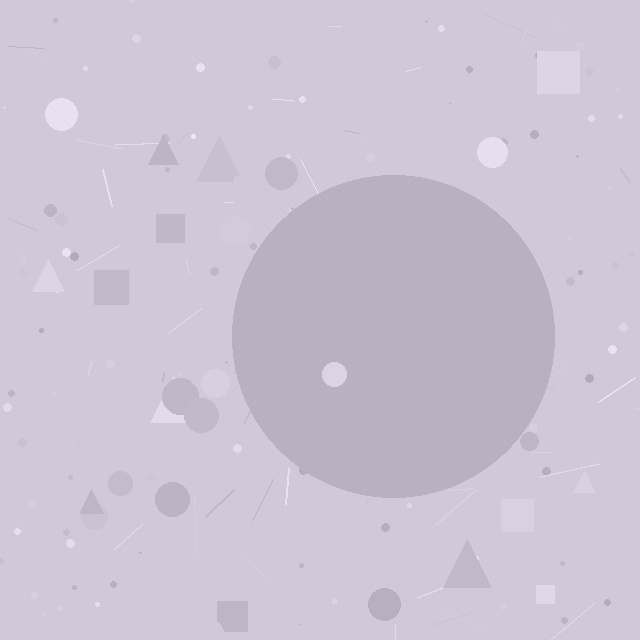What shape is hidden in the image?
A circle is hidden in the image.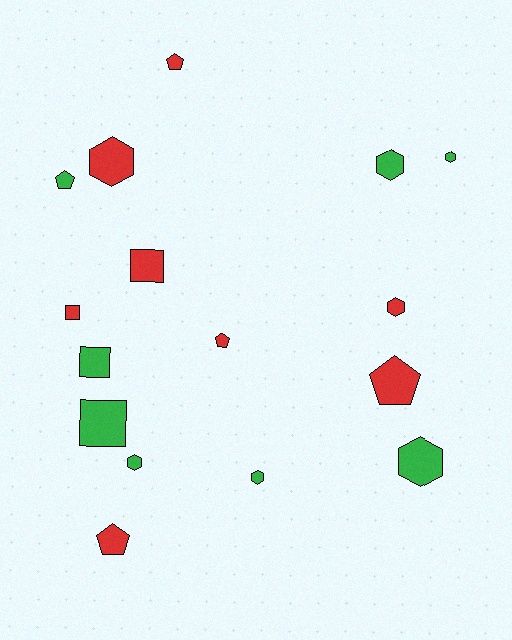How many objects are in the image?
There are 16 objects.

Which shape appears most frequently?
Hexagon, with 7 objects.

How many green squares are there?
There are 2 green squares.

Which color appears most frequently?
Green, with 8 objects.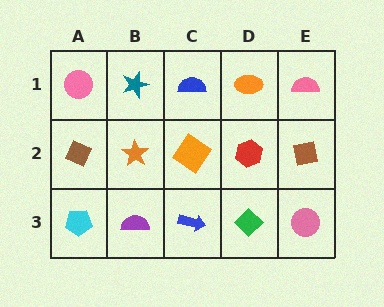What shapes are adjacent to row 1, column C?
An orange diamond (row 2, column C), a teal star (row 1, column B), an orange ellipse (row 1, column D).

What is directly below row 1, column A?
A brown diamond.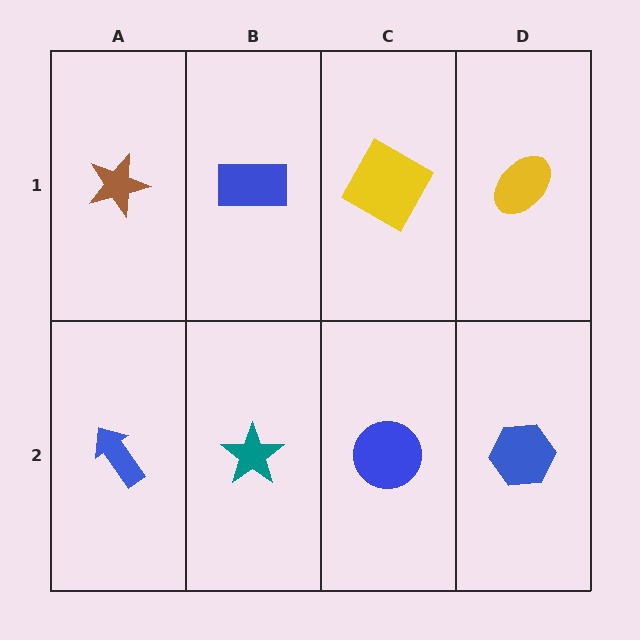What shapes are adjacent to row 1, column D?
A blue hexagon (row 2, column D), a yellow square (row 1, column C).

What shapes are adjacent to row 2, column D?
A yellow ellipse (row 1, column D), a blue circle (row 2, column C).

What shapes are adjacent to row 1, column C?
A blue circle (row 2, column C), a blue rectangle (row 1, column B), a yellow ellipse (row 1, column D).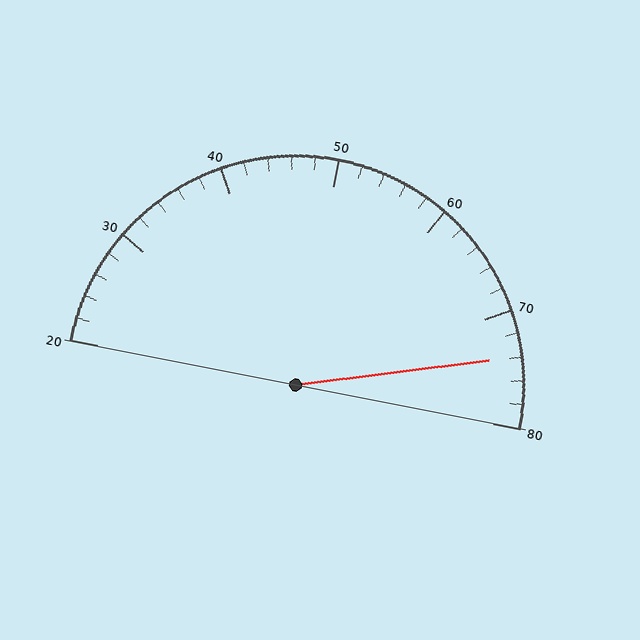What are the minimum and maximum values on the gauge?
The gauge ranges from 20 to 80.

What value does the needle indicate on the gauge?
The needle indicates approximately 74.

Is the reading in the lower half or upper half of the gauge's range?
The reading is in the upper half of the range (20 to 80).